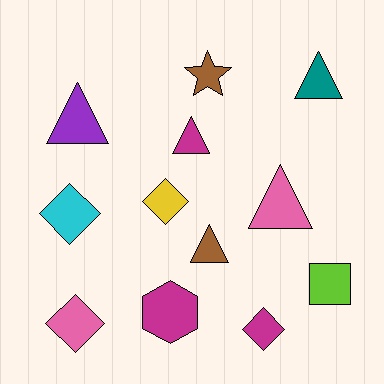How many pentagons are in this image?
There are no pentagons.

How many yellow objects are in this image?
There is 1 yellow object.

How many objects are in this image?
There are 12 objects.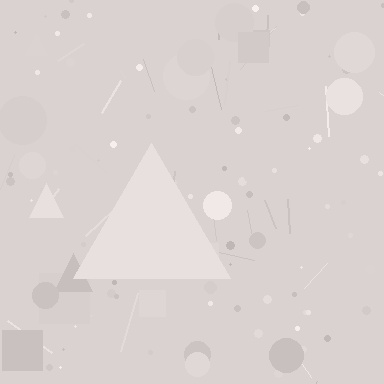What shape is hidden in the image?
A triangle is hidden in the image.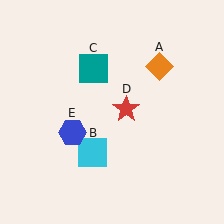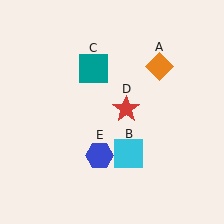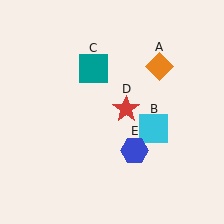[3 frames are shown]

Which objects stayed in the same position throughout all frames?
Orange diamond (object A) and teal square (object C) and red star (object D) remained stationary.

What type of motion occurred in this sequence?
The cyan square (object B), blue hexagon (object E) rotated counterclockwise around the center of the scene.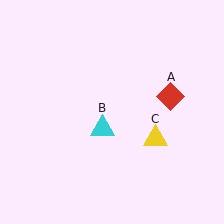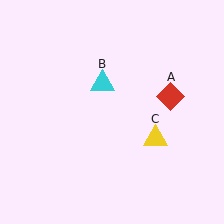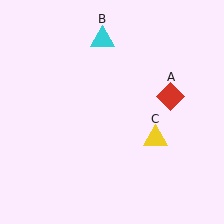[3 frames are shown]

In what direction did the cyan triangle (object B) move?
The cyan triangle (object B) moved up.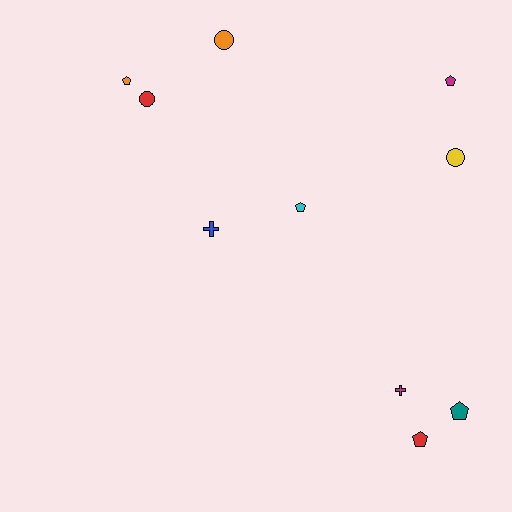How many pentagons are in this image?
There are 5 pentagons.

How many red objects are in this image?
There are 2 red objects.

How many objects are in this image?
There are 10 objects.